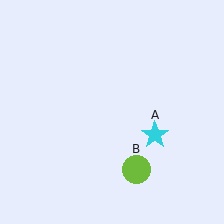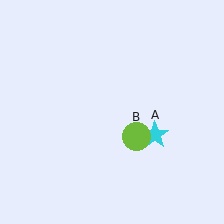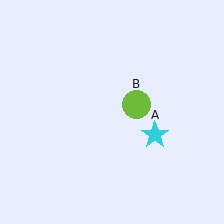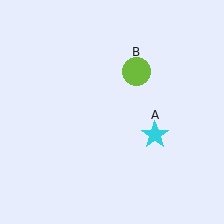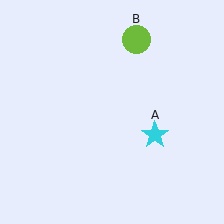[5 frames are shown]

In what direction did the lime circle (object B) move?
The lime circle (object B) moved up.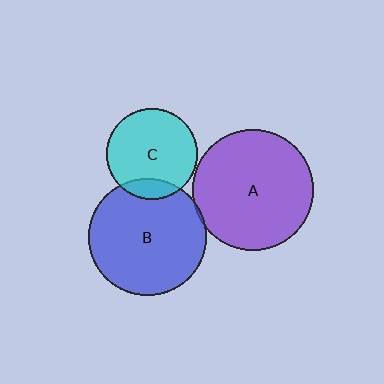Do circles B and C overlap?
Yes.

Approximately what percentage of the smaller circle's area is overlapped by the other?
Approximately 15%.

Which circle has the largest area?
Circle A (purple).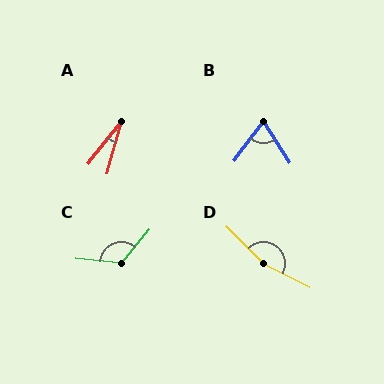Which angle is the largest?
D, at approximately 163 degrees.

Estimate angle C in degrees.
Approximately 124 degrees.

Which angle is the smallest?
A, at approximately 23 degrees.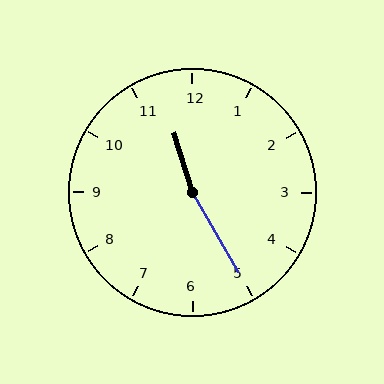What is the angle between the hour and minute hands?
Approximately 168 degrees.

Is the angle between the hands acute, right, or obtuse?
It is obtuse.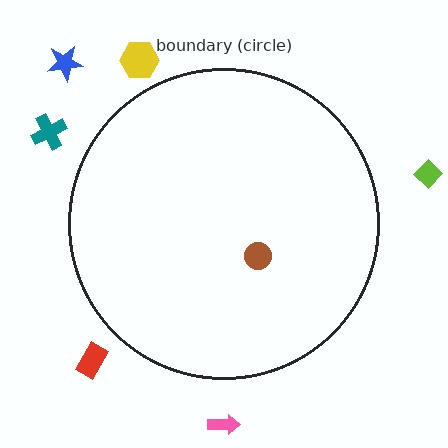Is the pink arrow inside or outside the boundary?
Outside.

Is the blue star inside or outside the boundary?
Outside.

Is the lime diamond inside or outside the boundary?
Outside.